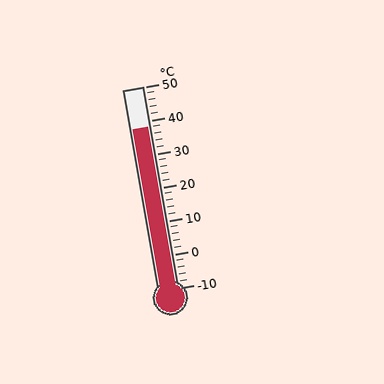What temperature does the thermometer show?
The thermometer shows approximately 38°C.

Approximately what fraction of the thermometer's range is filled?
The thermometer is filled to approximately 80% of its range.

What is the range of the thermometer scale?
The thermometer scale ranges from -10°C to 50°C.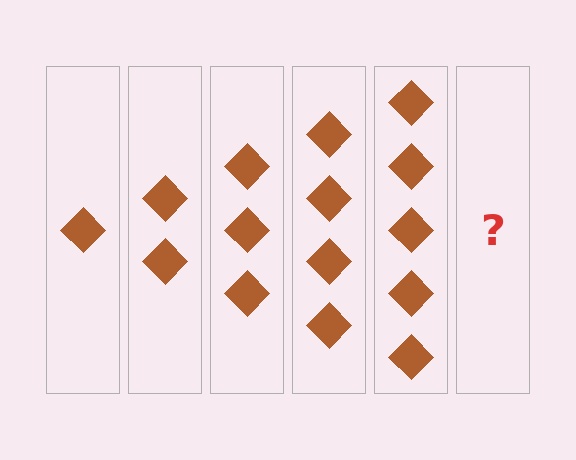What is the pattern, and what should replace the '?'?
The pattern is that each step adds one more diamond. The '?' should be 6 diamonds.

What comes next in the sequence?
The next element should be 6 diamonds.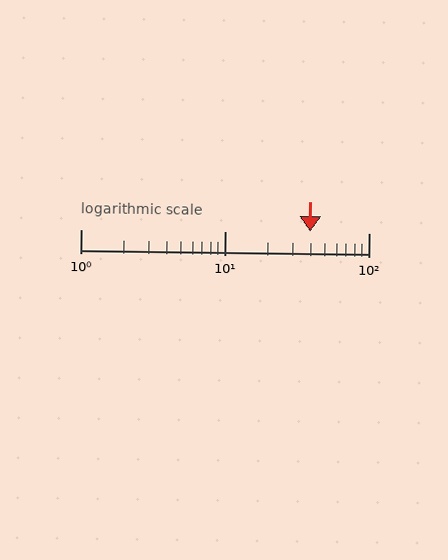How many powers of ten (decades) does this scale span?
The scale spans 2 decades, from 1 to 100.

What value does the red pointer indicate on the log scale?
The pointer indicates approximately 39.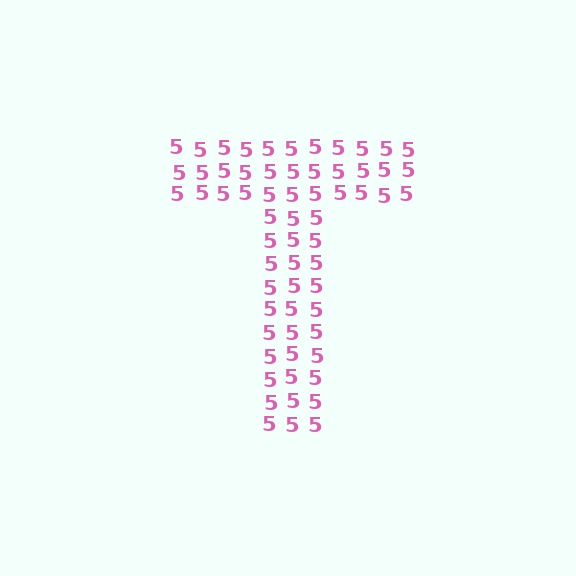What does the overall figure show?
The overall figure shows the letter T.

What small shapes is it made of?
It is made of small digit 5's.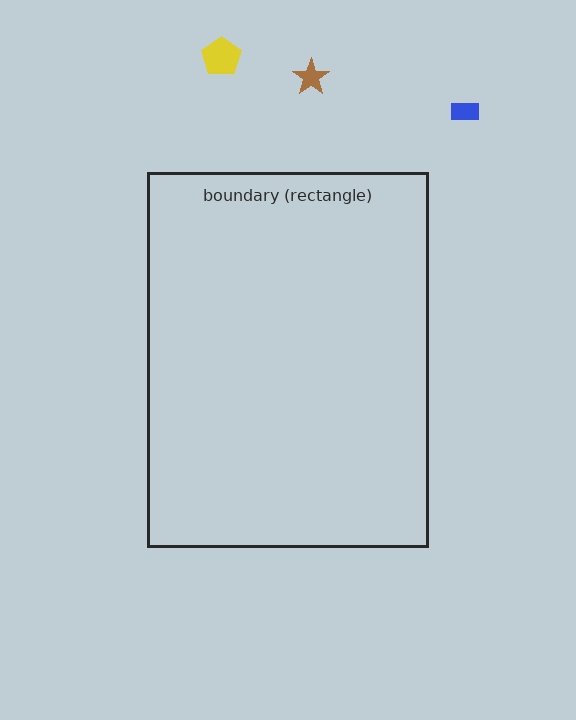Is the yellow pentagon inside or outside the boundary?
Outside.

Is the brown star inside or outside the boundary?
Outside.